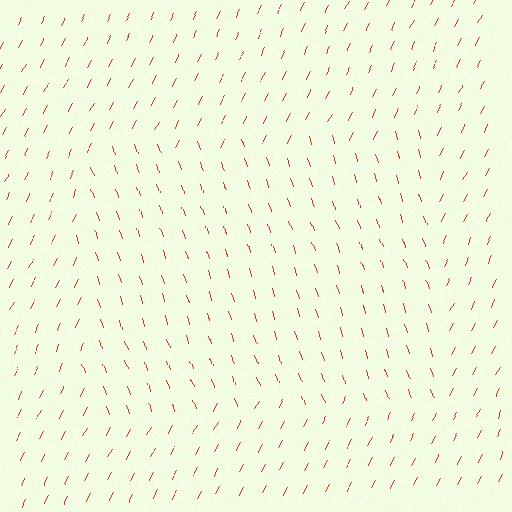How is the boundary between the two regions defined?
The boundary is defined purely by a change in line orientation (approximately 45 degrees difference). All lines are the same color and thickness.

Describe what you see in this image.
The image is filled with small red line segments. A rectangle region in the image has lines oriented differently from the surrounding lines, creating a visible texture boundary.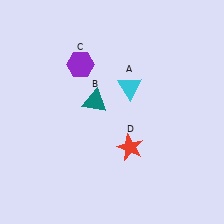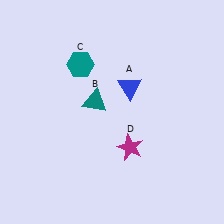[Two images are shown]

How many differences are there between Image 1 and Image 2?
There are 3 differences between the two images.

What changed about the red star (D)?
In Image 1, D is red. In Image 2, it changed to magenta.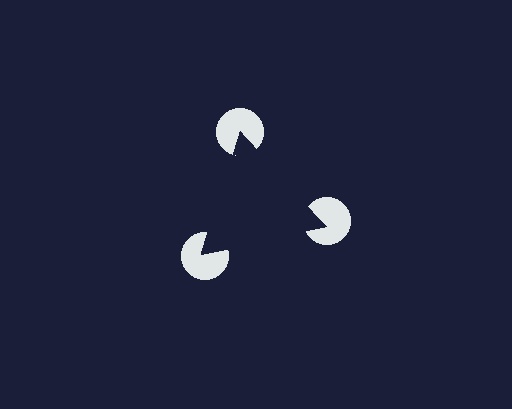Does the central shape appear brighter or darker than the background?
It typically appears slightly darker than the background, even though no actual brightness change is drawn.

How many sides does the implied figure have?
3 sides.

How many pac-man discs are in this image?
There are 3 — one at each vertex of the illusory triangle.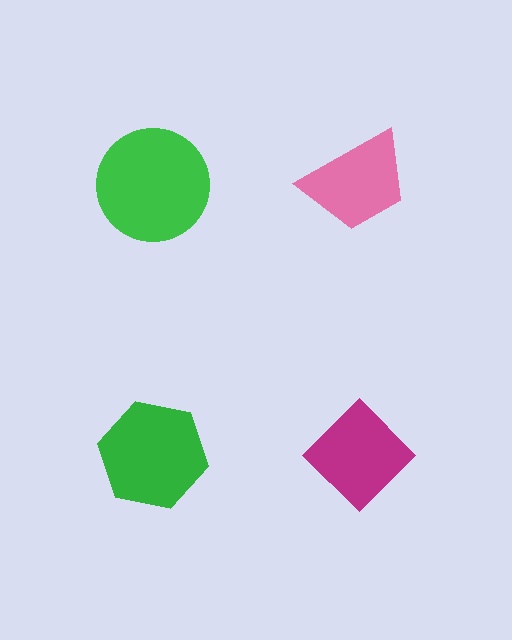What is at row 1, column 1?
A green circle.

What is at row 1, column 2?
A pink trapezoid.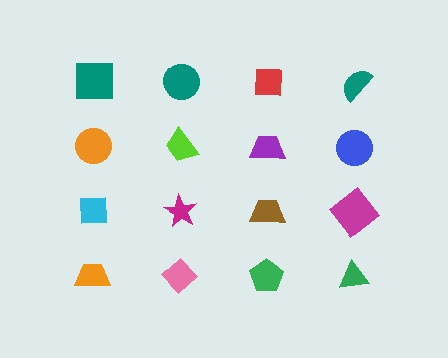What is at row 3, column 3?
A brown trapezoid.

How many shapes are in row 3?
4 shapes.